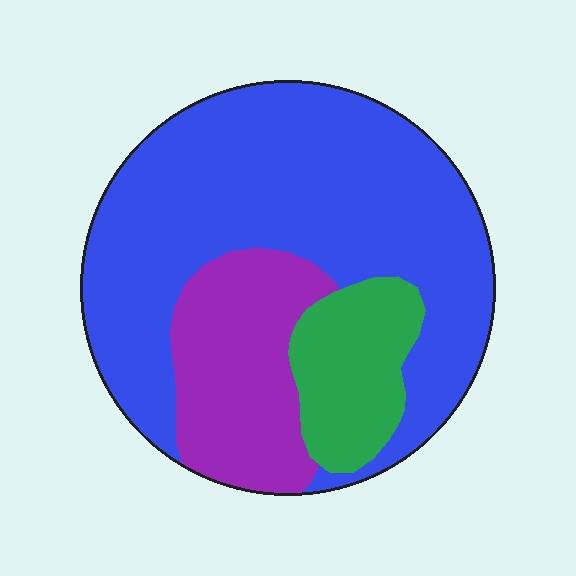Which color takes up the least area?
Green, at roughly 15%.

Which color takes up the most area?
Blue, at roughly 65%.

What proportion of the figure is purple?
Purple takes up about one fifth (1/5) of the figure.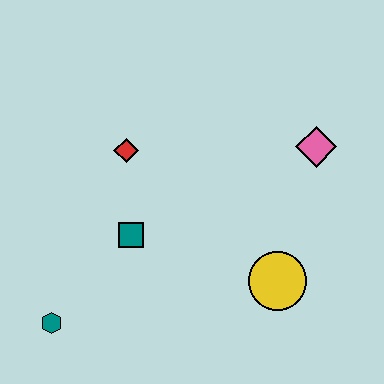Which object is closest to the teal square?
The red diamond is closest to the teal square.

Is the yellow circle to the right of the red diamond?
Yes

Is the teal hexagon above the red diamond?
No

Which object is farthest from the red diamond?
The yellow circle is farthest from the red diamond.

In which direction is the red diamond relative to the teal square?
The red diamond is above the teal square.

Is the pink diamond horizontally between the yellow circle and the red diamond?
No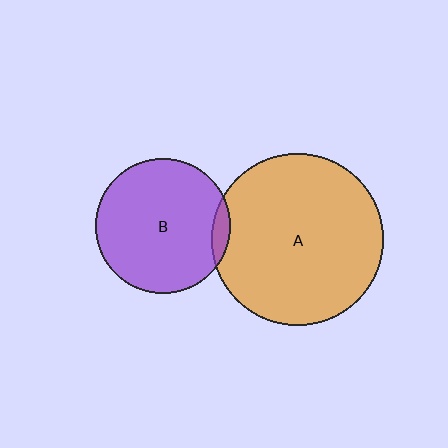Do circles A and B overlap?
Yes.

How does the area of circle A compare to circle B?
Approximately 1.6 times.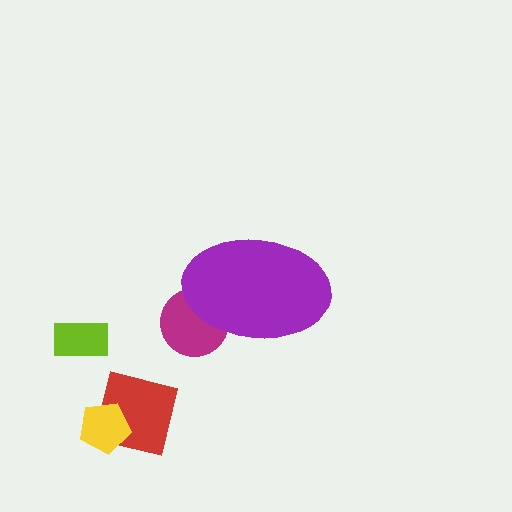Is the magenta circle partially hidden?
Yes, the magenta circle is partially hidden behind the purple ellipse.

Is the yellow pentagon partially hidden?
No, the yellow pentagon is fully visible.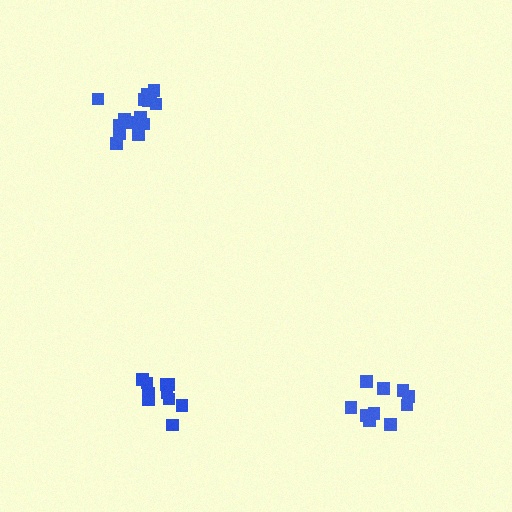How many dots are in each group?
Group 1: 10 dots, Group 2: 15 dots, Group 3: 10 dots (35 total).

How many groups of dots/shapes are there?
There are 3 groups.